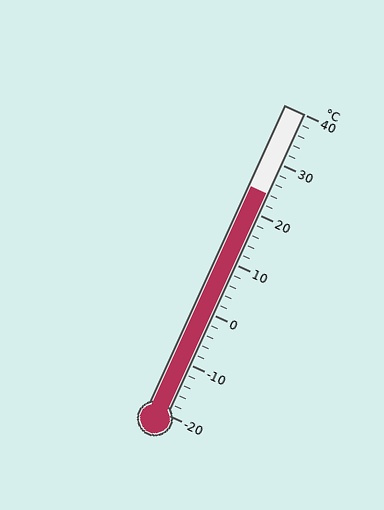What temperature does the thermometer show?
The thermometer shows approximately 24°C.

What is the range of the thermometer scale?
The thermometer scale ranges from -20°C to 40°C.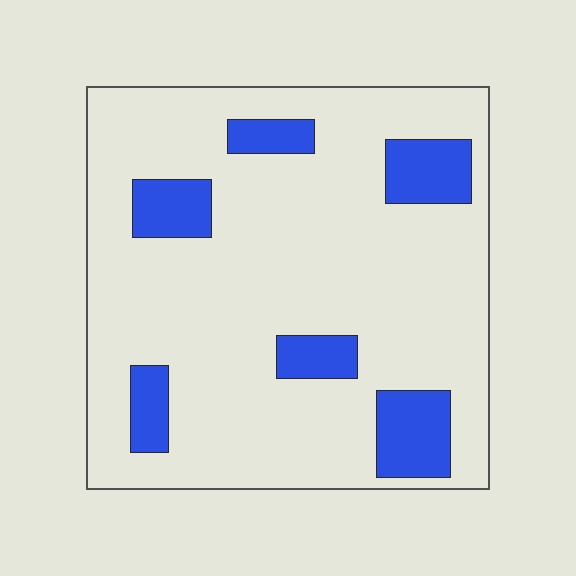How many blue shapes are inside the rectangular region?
6.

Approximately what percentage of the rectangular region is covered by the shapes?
Approximately 15%.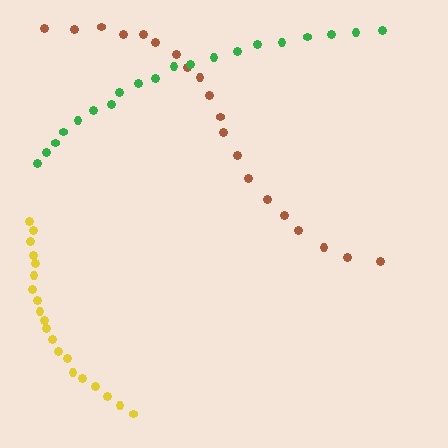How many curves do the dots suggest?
There are 3 distinct paths.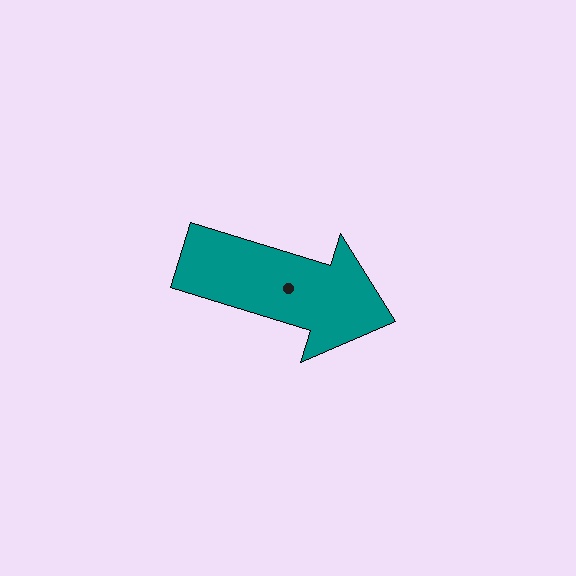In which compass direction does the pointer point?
East.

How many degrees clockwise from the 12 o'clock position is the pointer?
Approximately 107 degrees.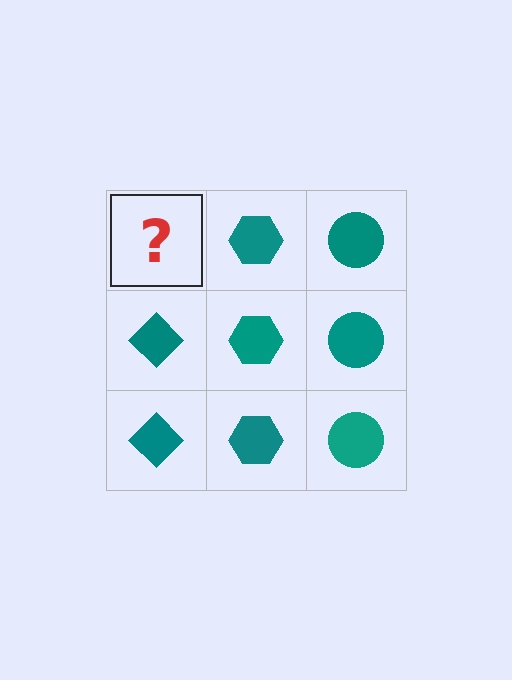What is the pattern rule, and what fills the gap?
The rule is that each column has a consistent shape. The gap should be filled with a teal diamond.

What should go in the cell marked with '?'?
The missing cell should contain a teal diamond.